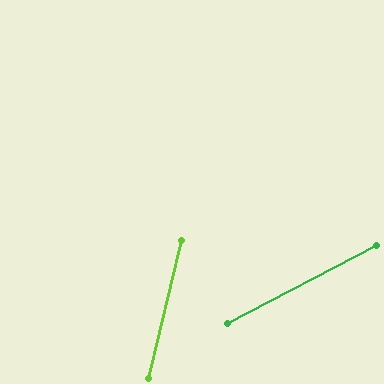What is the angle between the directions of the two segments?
Approximately 49 degrees.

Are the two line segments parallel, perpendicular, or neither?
Neither parallel nor perpendicular — they differ by about 49°.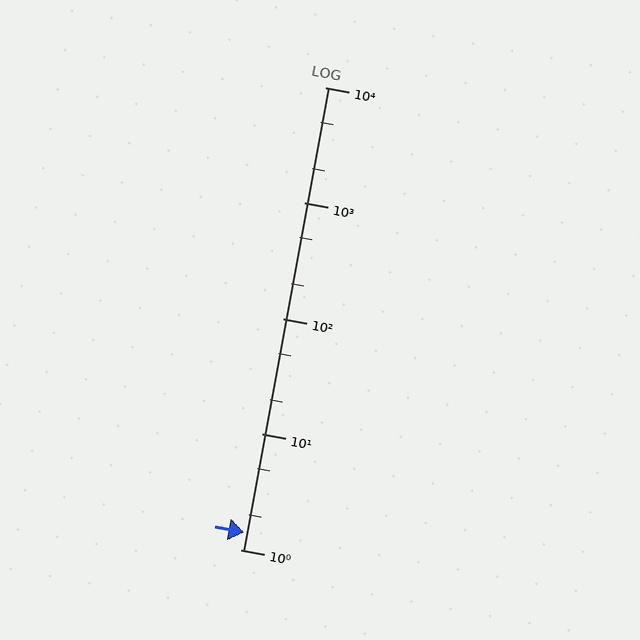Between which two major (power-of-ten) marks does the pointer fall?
The pointer is between 1 and 10.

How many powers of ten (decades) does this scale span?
The scale spans 4 decades, from 1 to 10000.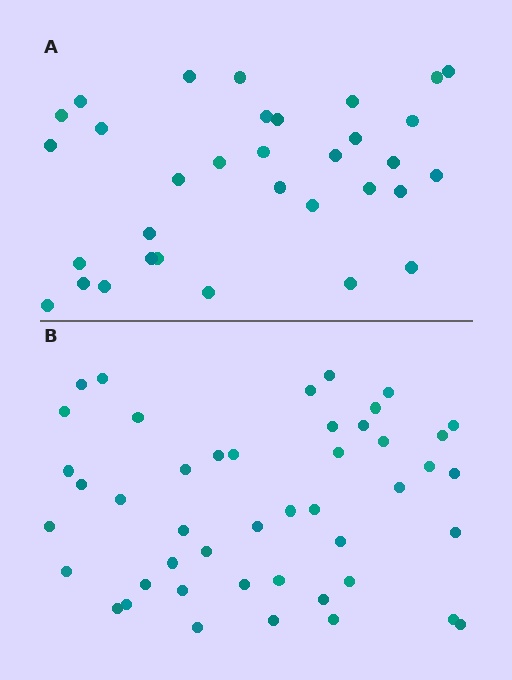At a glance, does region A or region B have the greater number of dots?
Region B (the bottom region) has more dots.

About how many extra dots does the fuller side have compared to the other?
Region B has approximately 15 more dots than region A.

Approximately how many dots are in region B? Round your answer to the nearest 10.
About 50 dots. (The exact count is 46, which rounds to 50.)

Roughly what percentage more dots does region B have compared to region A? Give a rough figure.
About 40% more.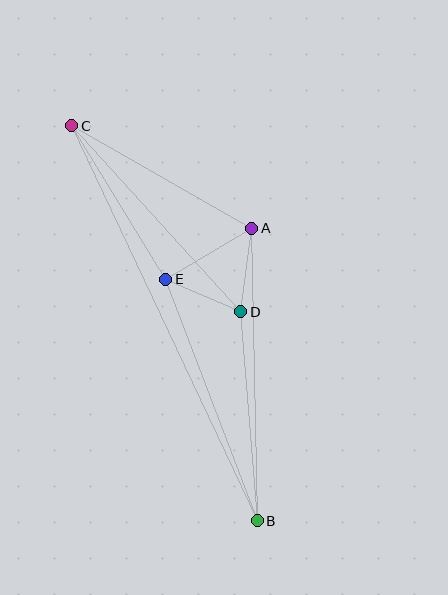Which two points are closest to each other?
Points D and E are closest to each other.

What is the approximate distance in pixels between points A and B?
The distance between A and B is approximately 293 pixels.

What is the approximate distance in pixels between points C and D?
The distance between C and D is approximately 251 pixels.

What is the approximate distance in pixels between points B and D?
The distance between B and D is approximately 210 pixels.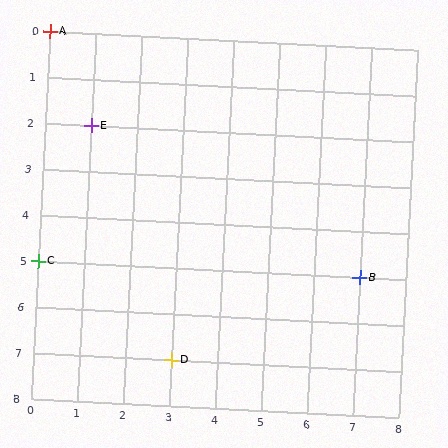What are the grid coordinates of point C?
Point C is at grid coordinates (0, 5).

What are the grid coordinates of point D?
Point D is at grid coordinates (3, 7).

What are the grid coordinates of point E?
Point E is at grid coordinates (1, 2).